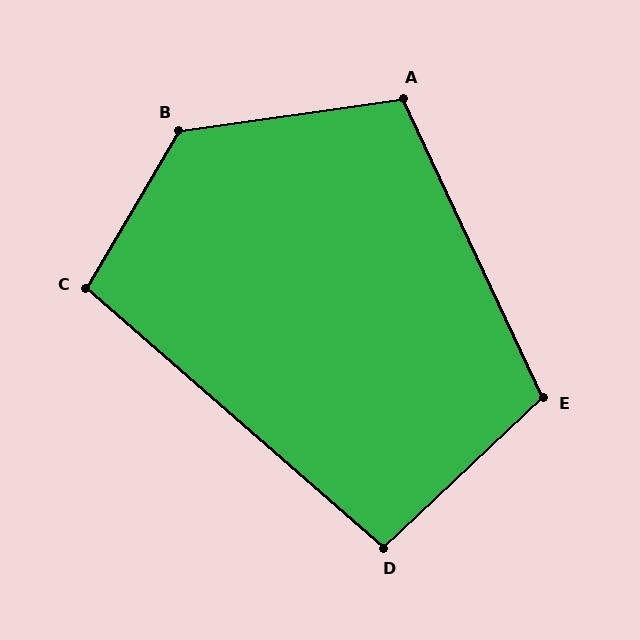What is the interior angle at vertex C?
Approximately 101 degrees (obtuse).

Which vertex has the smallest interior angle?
D, at approximately 96 degrees.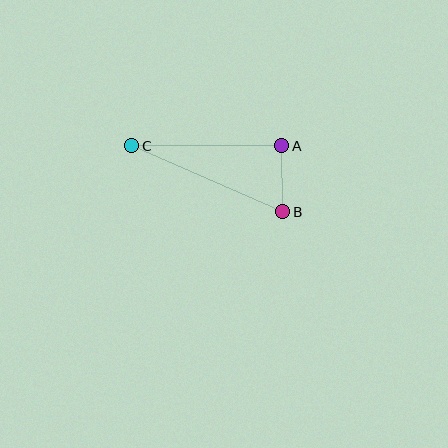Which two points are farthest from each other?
Points B and C are farthest from each other.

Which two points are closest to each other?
Points A and B are closest to each other.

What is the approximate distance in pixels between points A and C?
The distance between A and C is approximately 150 pixels.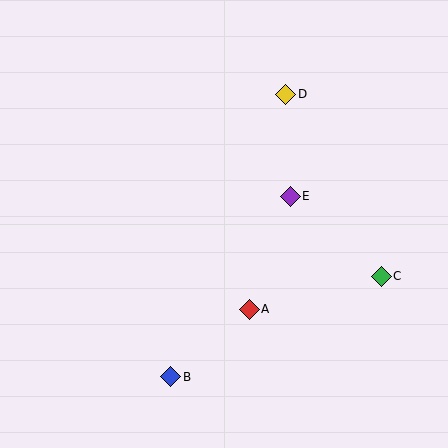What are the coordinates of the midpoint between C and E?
The midpoint between C and E is at (336, 236).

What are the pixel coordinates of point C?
Point C is at (381, 276).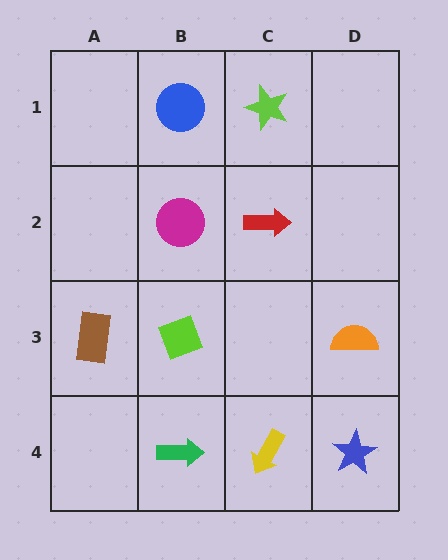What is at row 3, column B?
A lime diamond.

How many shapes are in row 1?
2 shapes.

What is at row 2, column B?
A magenta circle.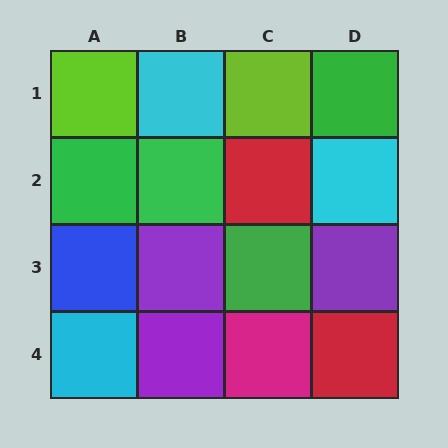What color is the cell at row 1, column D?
Green.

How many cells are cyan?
3 cells are cyan.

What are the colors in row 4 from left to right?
Cyan, purple, magenta, red.